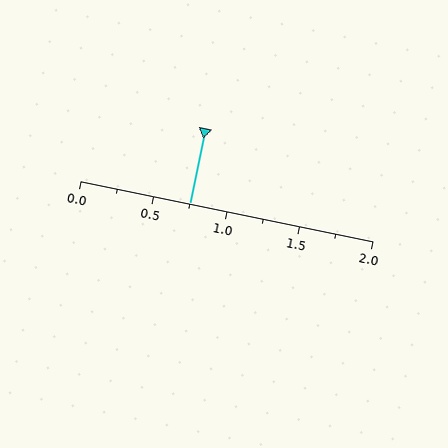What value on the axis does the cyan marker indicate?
The marker indicates approximately 0.75.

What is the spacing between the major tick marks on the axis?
The major ticks are spaced 0.5 apart.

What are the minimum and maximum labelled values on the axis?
The axis runs from 0.0 to 2.0.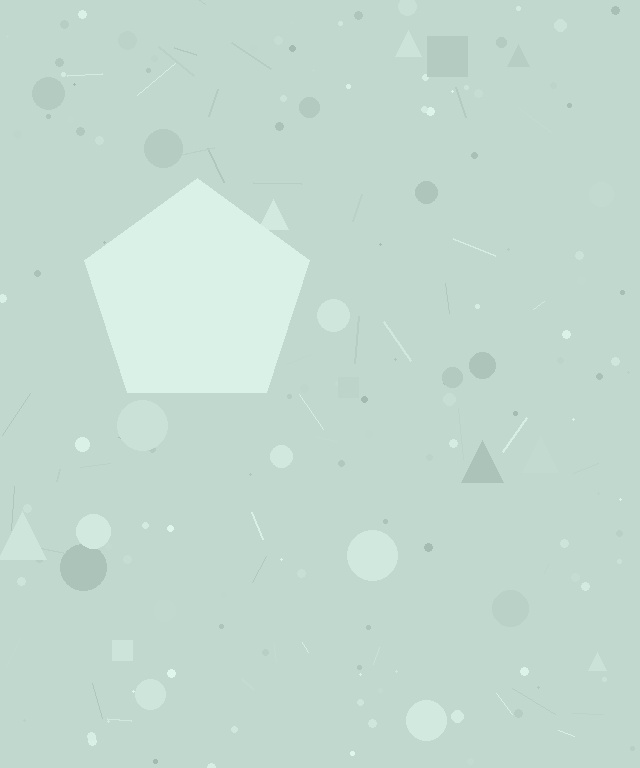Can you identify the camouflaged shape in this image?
The camouflaged shape is a pentagon.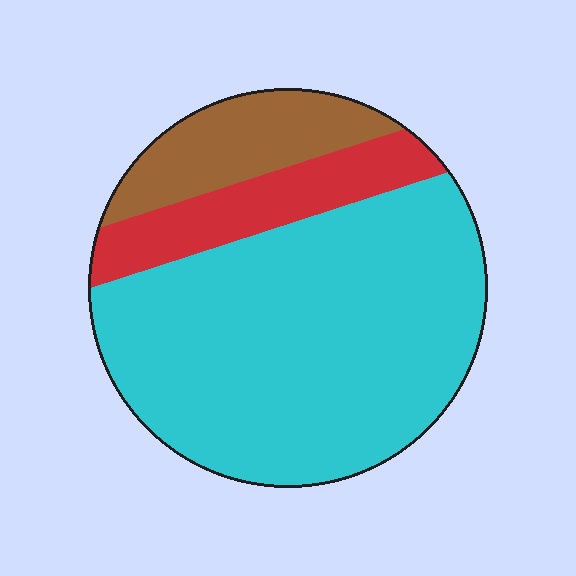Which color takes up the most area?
Cyan, at roughly 70%.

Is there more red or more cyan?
Cyan.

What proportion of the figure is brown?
Brown covers around 15% of the figure.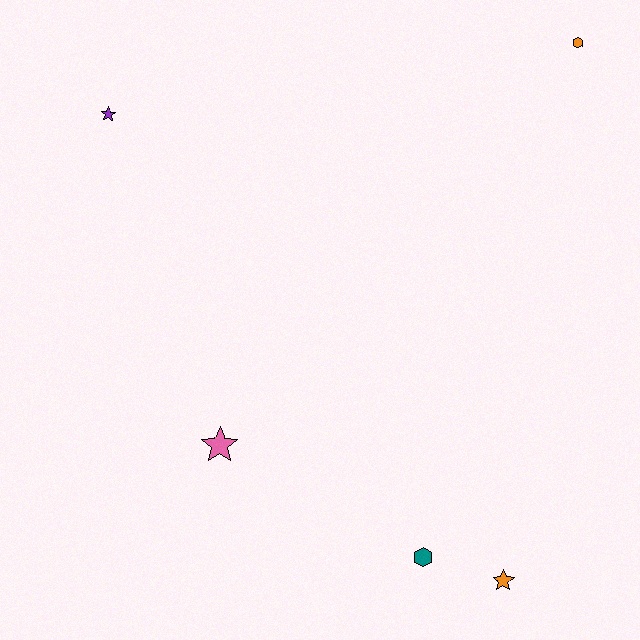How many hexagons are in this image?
There are 2 hexagons.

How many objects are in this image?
There are 5 objects.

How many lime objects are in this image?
There are no lime objects.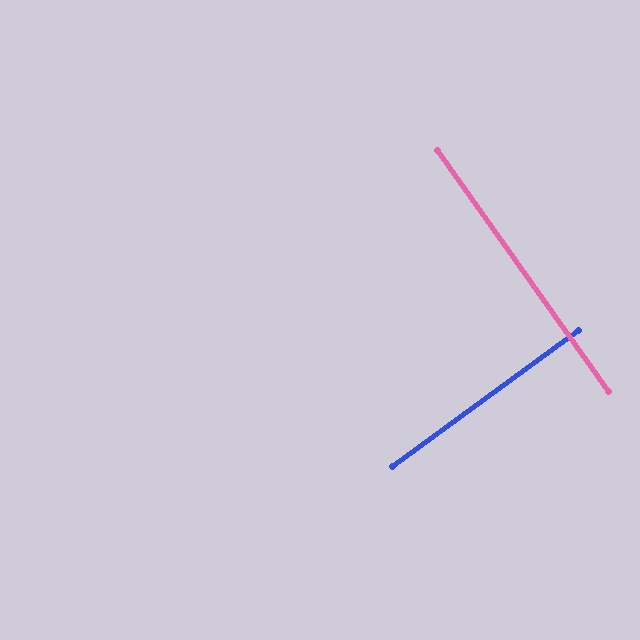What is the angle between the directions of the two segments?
Approximately 89 degrees.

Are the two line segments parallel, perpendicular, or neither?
Perpendicular — they meet at approximately 89°.